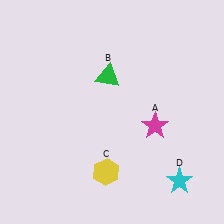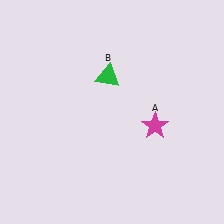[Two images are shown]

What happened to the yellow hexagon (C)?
The yellow hexagon (C) was removed in Image 2. It was in the bottom-left area of Image 1.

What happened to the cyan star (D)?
The cyan star (D) was removed in Image 2. It was in the bottom-right area of Image 1.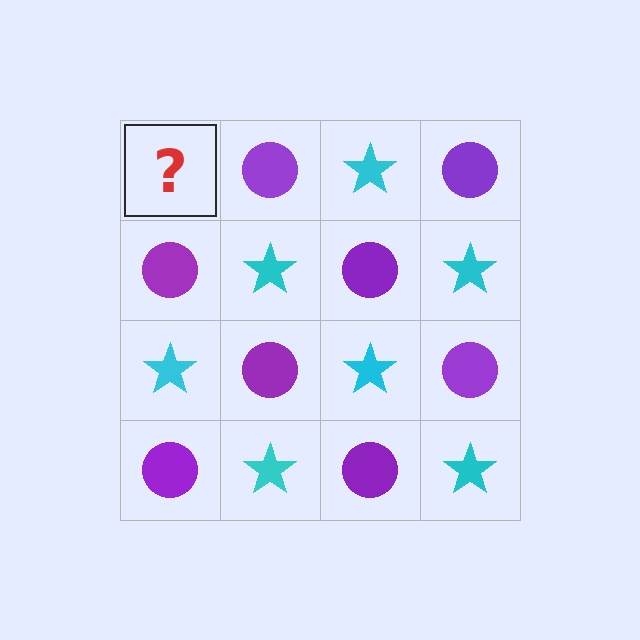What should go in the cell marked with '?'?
The missing cell should contain a cyan star.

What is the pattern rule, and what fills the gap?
The rule is that it alternates cyan star and purple circle in a checkerboard pattern. The gap should be filled with a cyan star.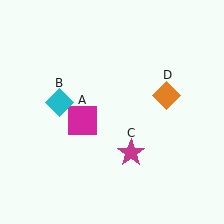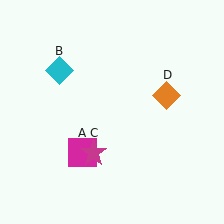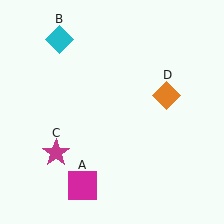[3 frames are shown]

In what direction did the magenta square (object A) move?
The magenta square (object A) moved down.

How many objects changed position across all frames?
3 objects changed position: magenta square (object A), cyan diamond (object B), magenta star (object C).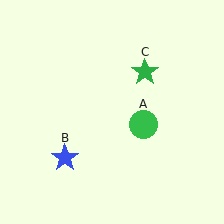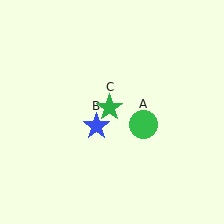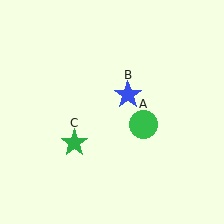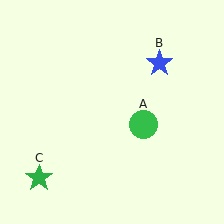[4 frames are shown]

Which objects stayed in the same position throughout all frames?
Green circle (object A) remained stationary.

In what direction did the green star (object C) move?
The green star (object C) moved down and to the left.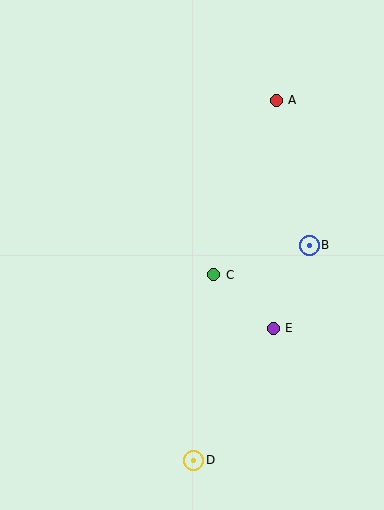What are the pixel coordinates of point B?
Point B is at (309, 245).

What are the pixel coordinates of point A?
Point A is at (276, 100).